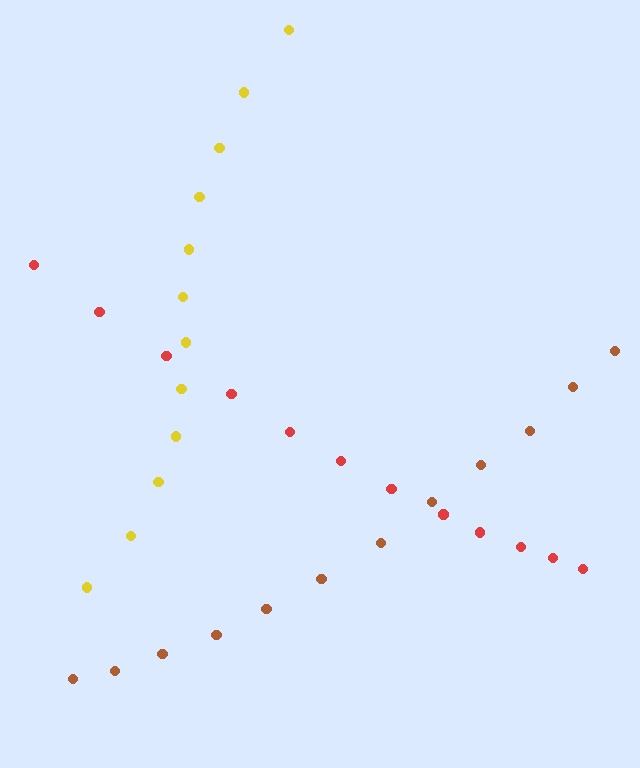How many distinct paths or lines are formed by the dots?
There are 3 distinct paths.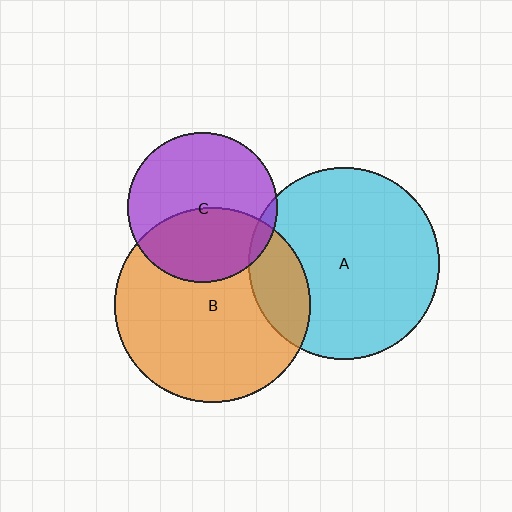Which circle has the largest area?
Circle B (orange).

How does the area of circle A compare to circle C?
Approximately 1.6 times.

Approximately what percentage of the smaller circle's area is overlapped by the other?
Approximately 5%.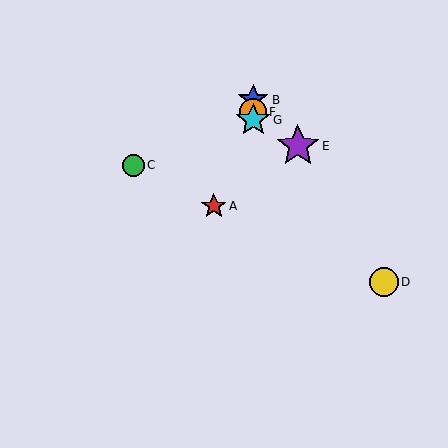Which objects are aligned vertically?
Objects B, F, G are aligned vertically.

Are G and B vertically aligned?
Yes, both are at x≈253.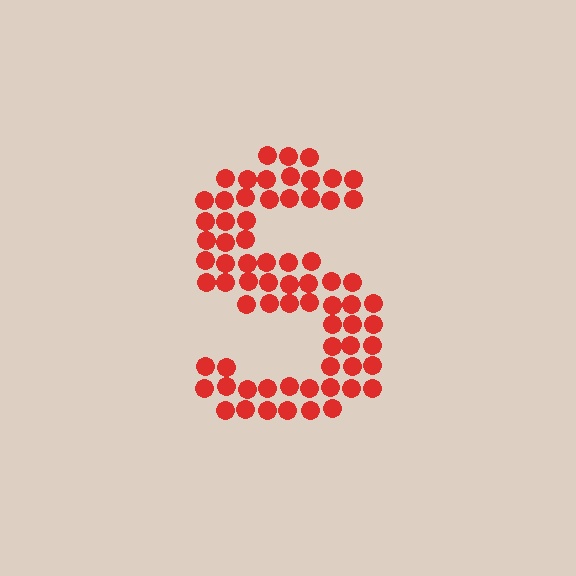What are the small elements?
The small elements are circles.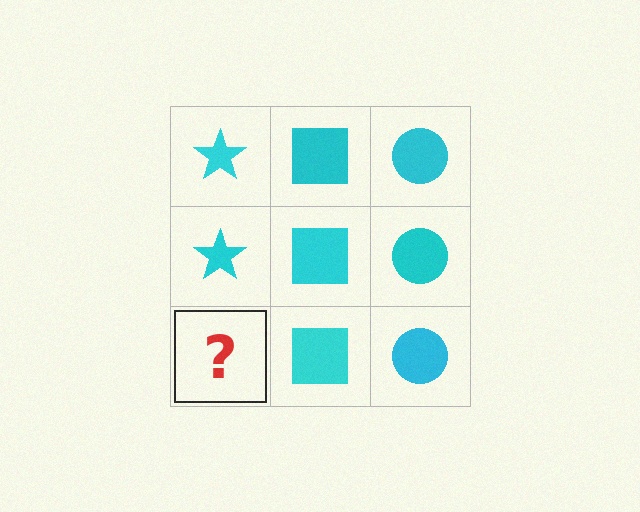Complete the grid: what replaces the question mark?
The question mark should be replaced with a cyan star.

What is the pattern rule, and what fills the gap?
The rule is that each column has a consistent shape. The gap should be filled with a cyan star.